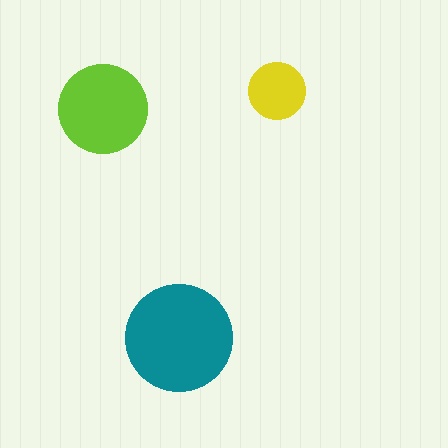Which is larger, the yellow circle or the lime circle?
The lime one.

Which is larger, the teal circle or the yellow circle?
The teal one.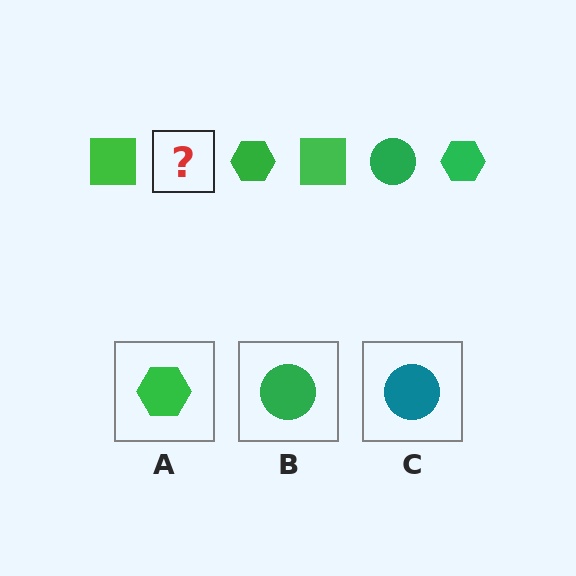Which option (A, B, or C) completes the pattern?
B.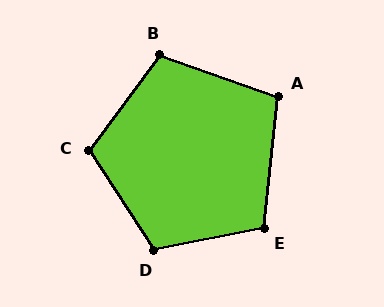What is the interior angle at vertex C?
Approximately 110 degrees (obtuse).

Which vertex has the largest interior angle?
D, at approximately 112 degrees.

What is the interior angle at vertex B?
Approximately 108 degrees (obtuse).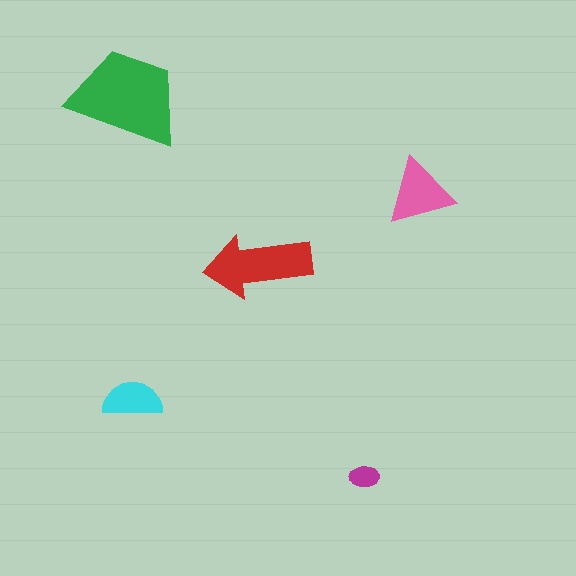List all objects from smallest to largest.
The magenta ellipse, the cyan semicircle, the pink triangle, the red arrow, the green trapezoid.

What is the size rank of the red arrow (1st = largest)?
2nd.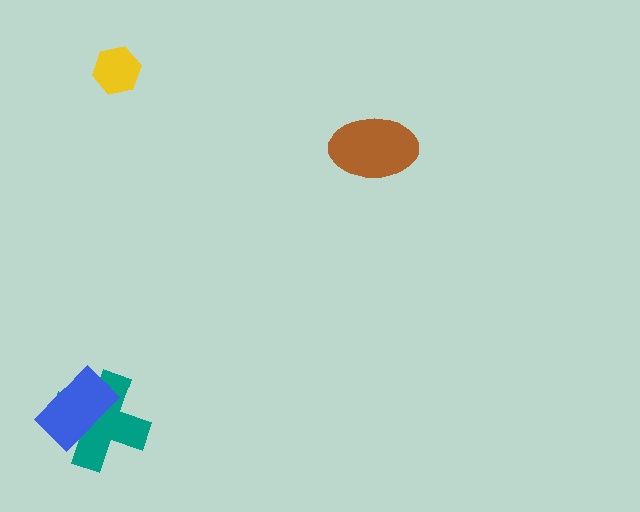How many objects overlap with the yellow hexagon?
0 objects overlap with the yellow hexagon.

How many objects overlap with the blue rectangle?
1 object overlaps with the blue rectangle.